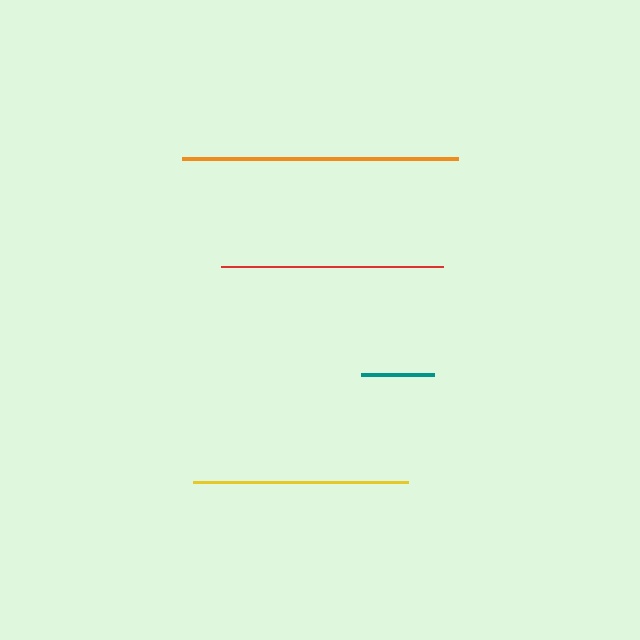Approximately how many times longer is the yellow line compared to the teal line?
The yellow line is approximately 2.9 times the length of the teal line.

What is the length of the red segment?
The red segment is approximately 223 pixels long.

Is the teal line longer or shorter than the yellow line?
The yellow line is longer than the teal line.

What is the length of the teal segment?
The teal segment is approximately 74 pixels long.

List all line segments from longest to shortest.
From longest to shortest: orange, red, yellow, teal.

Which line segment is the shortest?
The teal line is the shortest at approximately 74 pixels.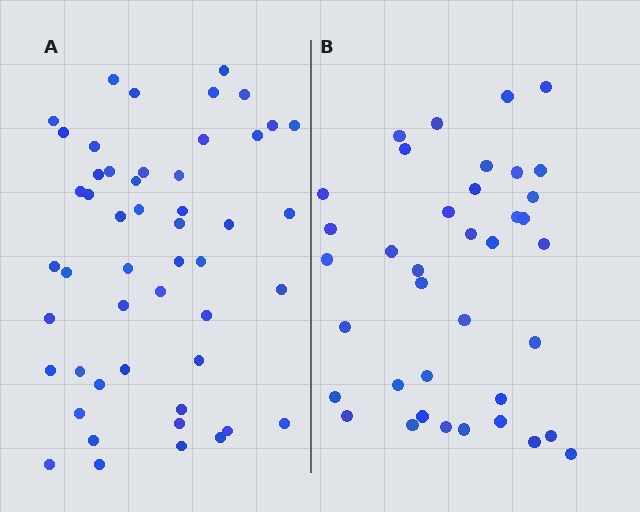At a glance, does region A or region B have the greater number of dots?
Region A (the left region) has more dots.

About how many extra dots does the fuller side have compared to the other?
Region A has roughly 12 or so more dots than region B.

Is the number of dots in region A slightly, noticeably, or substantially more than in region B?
Region A has noticeably more, but not dramatically so. The ratio is roughly 1.3 to 1.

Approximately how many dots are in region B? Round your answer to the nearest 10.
About 40 dots. (The exact count is 38, which rounds to 40.)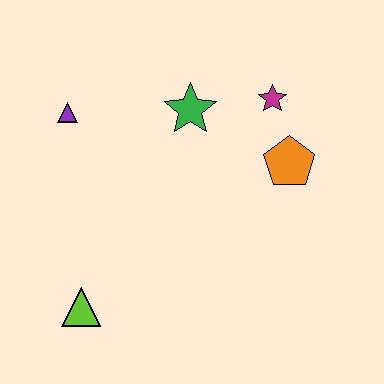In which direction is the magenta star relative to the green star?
The magenta star is to the right of the green star.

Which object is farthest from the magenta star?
The lime triangle is farthest from the magenta star.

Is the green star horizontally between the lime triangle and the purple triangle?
No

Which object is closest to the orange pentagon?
The magenta star is closest to the orange pentagon.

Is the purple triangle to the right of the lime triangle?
No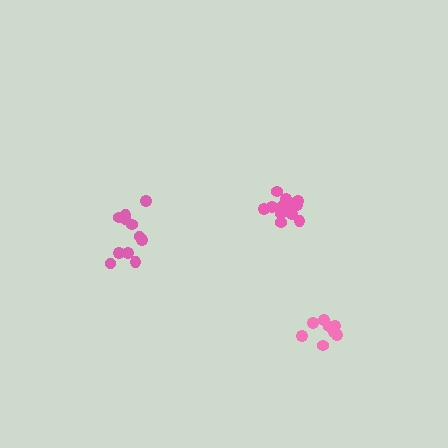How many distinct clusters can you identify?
There are 3 distinct clusters.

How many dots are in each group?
Group 1: 11 dots, Group 2: 13 dots, Group 3: 8 dots (32 total).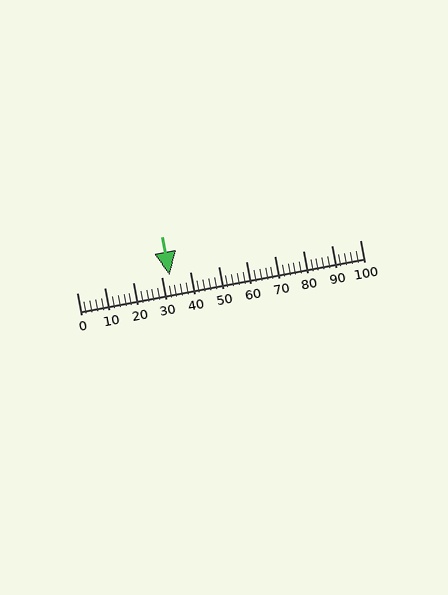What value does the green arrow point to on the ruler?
The green arrow points to approximately 33.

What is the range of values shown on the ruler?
The ruler shows values from 0 to 100.